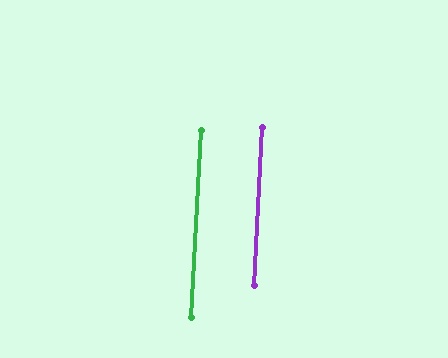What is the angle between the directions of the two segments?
Approximately 0 degrees.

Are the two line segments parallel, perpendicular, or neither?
Parallel — their directions differ by only 0.0°.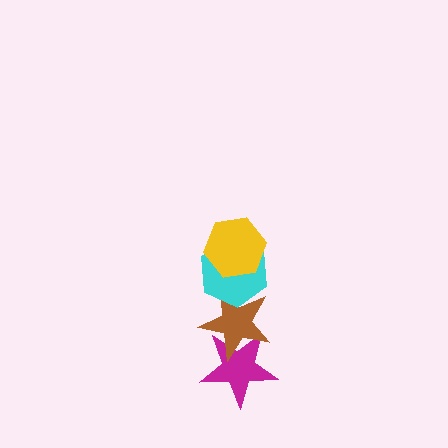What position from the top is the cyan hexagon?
The cyan hexagon is 2nd from the top.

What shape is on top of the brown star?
The cyan hexagon is on top of the brown star.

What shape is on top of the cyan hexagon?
The yellow hexagon is on top of the cyan hexagon.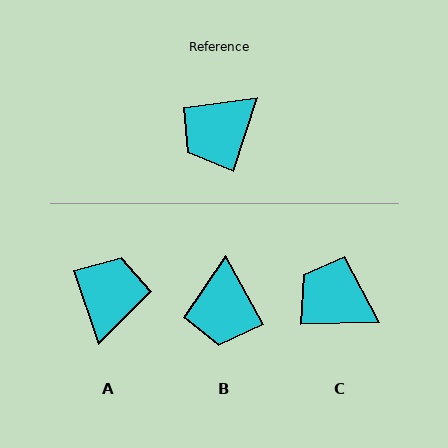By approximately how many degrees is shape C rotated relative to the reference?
Approximately 71 degrees clockwise.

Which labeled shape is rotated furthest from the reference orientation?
A, about 143 degrees away.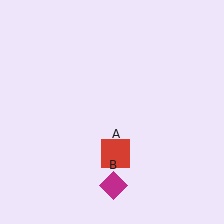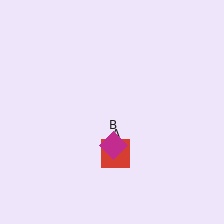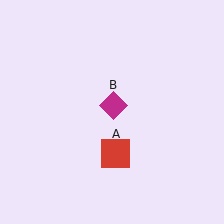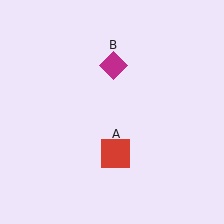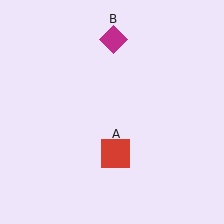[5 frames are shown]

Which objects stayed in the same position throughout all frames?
Red square (object A) remained stationary.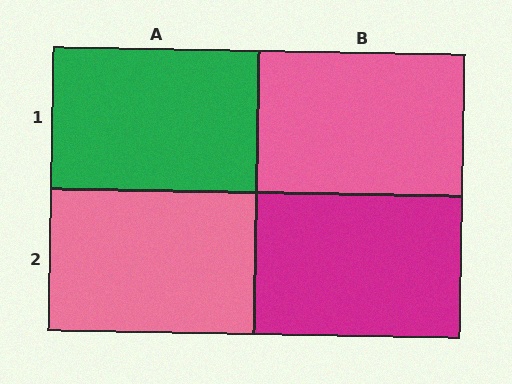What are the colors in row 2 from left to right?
Pink, magenta.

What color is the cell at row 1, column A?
Green.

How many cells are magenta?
1 cell is magenta.